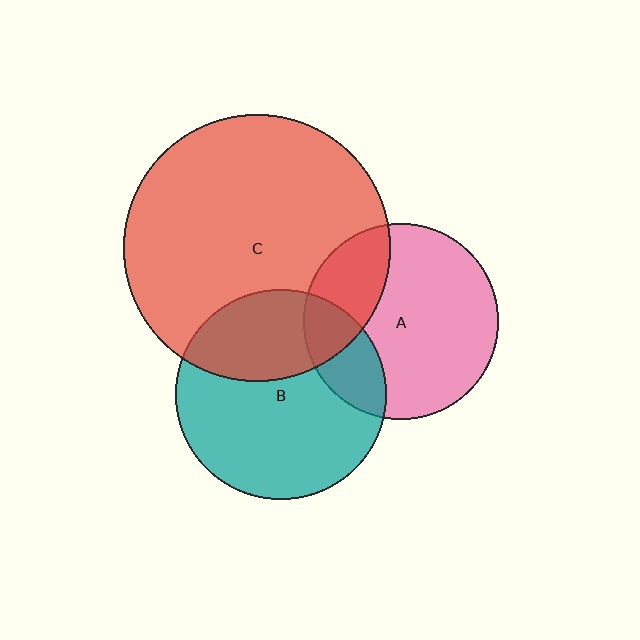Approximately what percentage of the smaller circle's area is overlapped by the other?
Approximately 20%.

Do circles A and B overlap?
Yes.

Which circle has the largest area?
Circle C (red).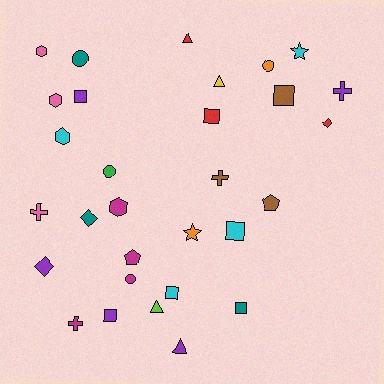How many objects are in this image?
There are 30 objects.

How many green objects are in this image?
There is 1 green object.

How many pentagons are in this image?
There are 2 pentagons.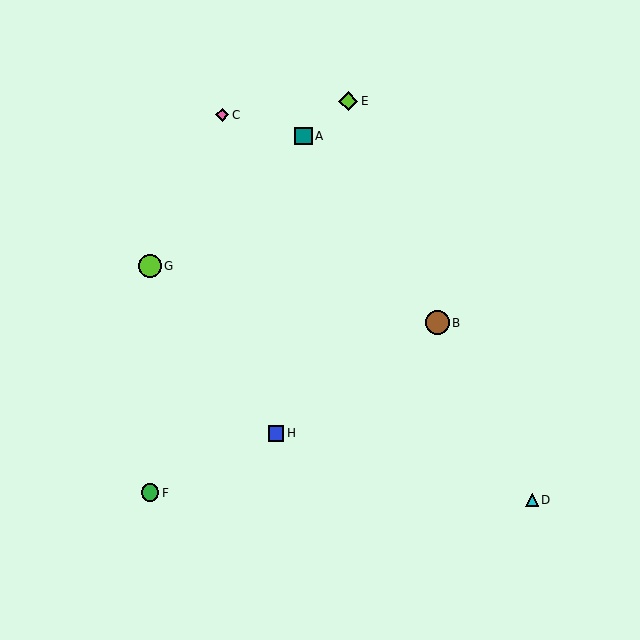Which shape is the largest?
The brown circle (labeled B) is the largest.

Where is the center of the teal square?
The center of the teal square is at (303, 136).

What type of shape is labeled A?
Shape A is a teal square.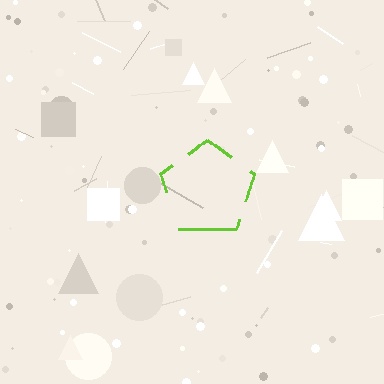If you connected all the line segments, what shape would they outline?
They would outline a pentagon.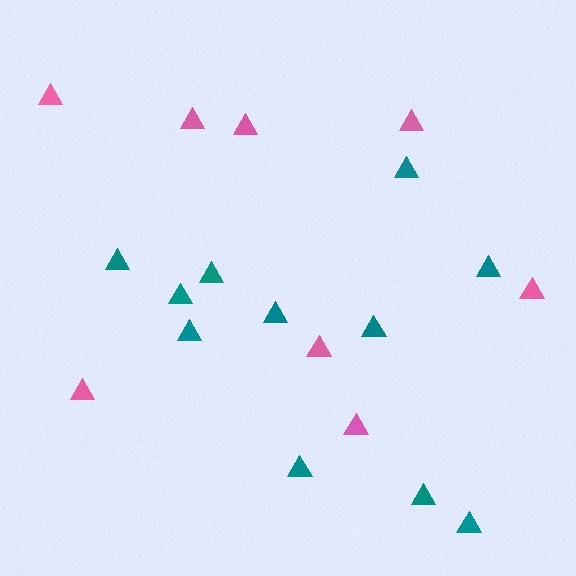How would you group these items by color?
There are 2 groups: one group of pink triangles (8) and one group of teal triangles (11).